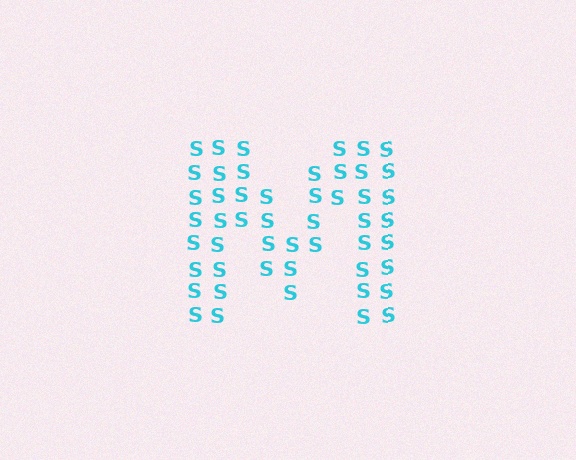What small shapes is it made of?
It is made of small letter S's.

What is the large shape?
The large shape is the letter M.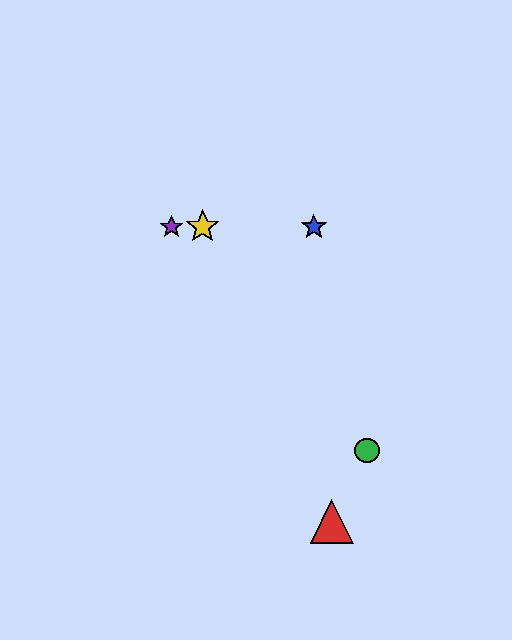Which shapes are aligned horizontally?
The blue star, the yellow star, the purple star are aligned horizontally.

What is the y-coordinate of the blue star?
The blue star is at y≈227.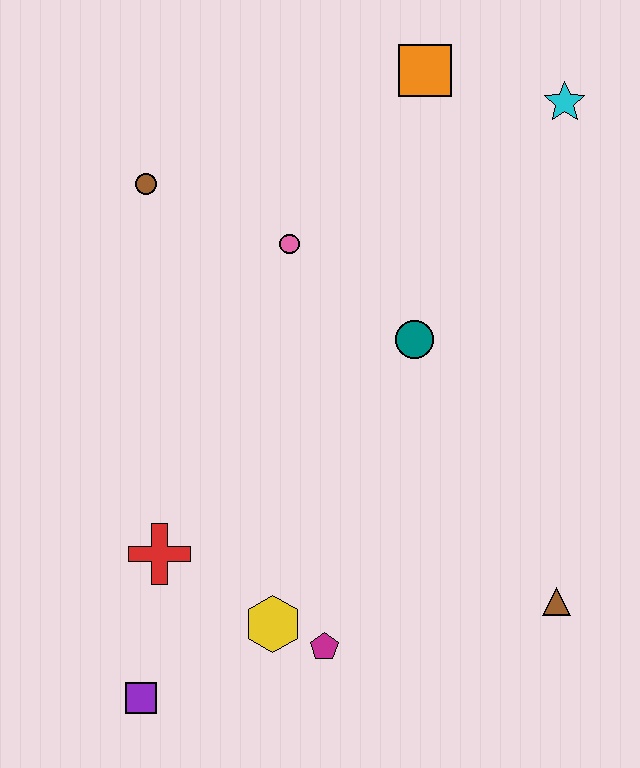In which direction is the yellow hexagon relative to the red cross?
The yellow hexagon is to the right of the red cross.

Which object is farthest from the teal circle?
The purple square is farthest from the teal circle.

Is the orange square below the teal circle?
No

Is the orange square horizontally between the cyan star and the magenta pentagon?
Yes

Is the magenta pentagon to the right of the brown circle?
Yes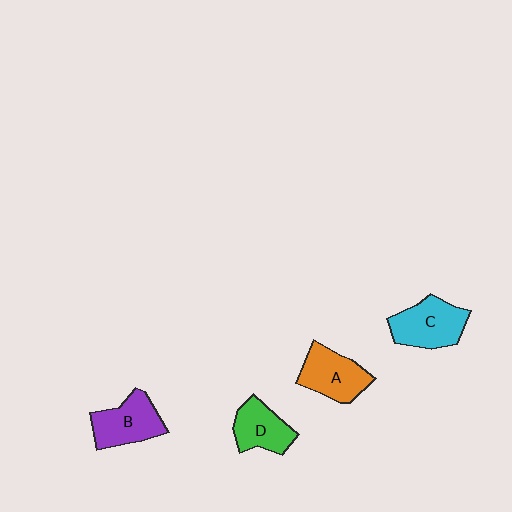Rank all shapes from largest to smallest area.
From largest to smallest: C (cyan), B (purple), A (orange), D (green).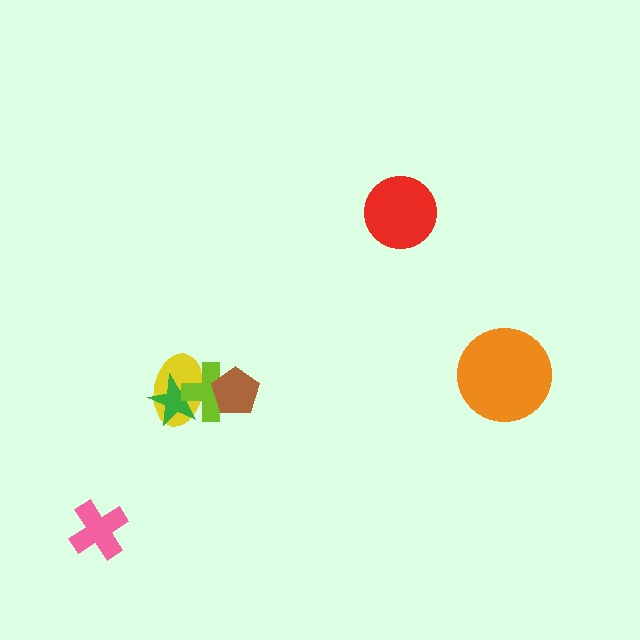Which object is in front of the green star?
The lime cross is in front of the green star.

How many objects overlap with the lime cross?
3 objects overlap with the lime cross.